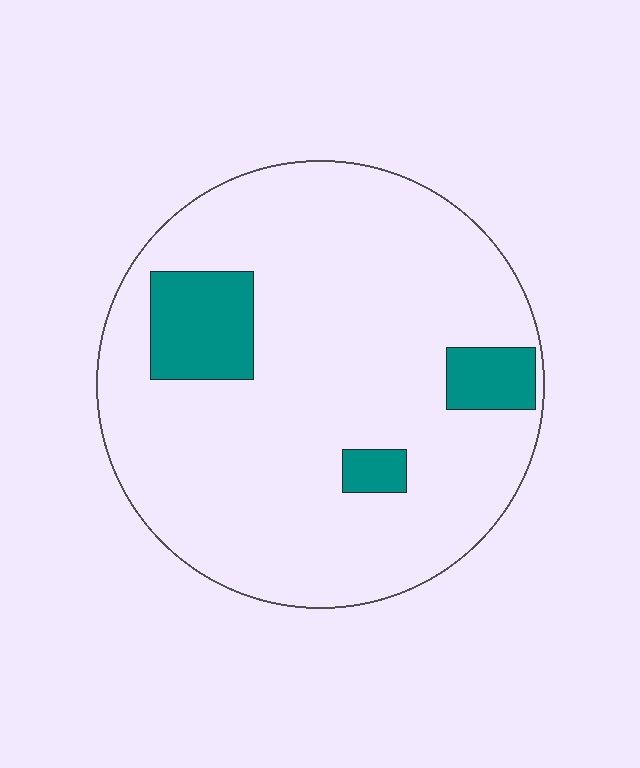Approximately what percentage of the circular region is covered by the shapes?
Approximately 15%.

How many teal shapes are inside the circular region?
3.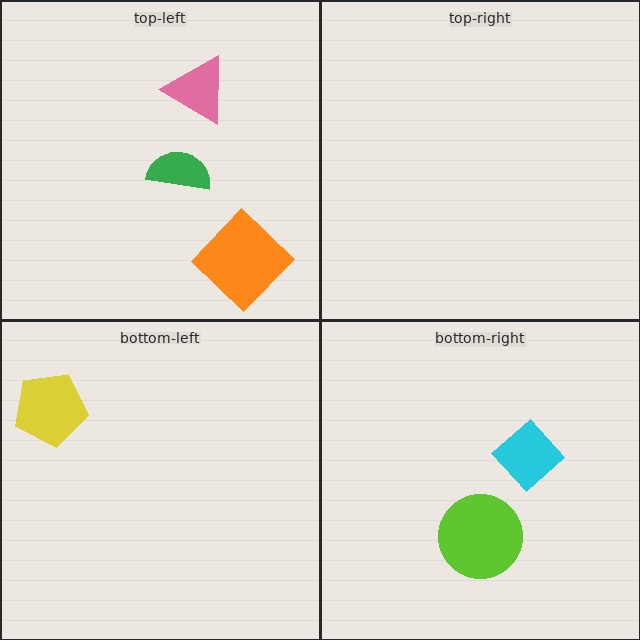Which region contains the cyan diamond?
The bottom-right region.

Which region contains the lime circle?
The bottom-right region.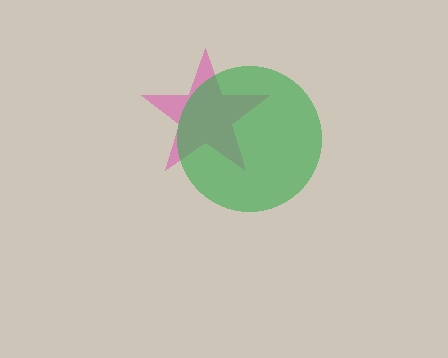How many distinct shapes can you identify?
There are 2 distinct shapes: a pink star, a green circle.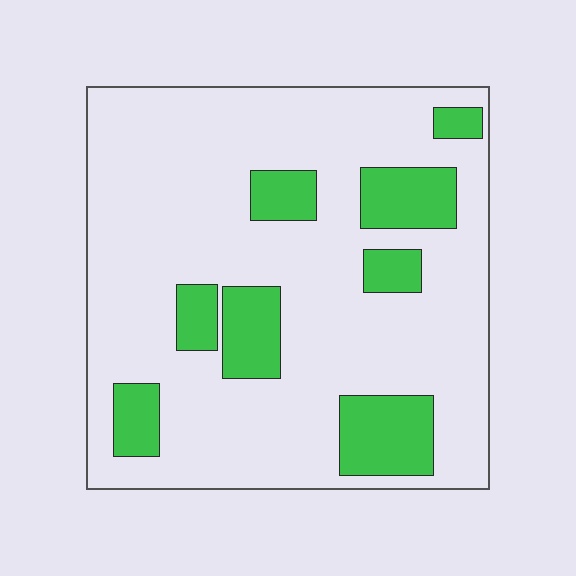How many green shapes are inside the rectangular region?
8.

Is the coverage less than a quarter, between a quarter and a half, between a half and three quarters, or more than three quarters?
Less than a quarter.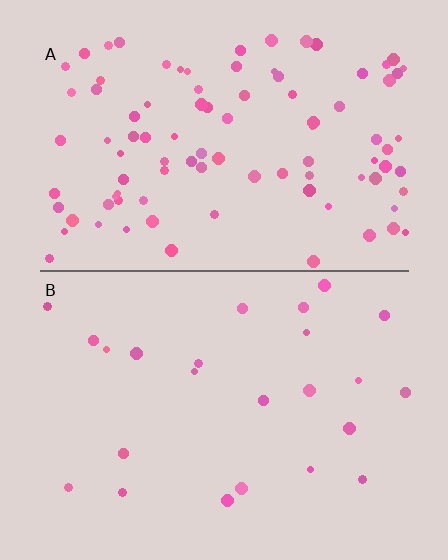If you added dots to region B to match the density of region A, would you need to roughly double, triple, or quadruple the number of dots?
Approximately quadruple.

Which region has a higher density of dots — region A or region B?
A (the top).